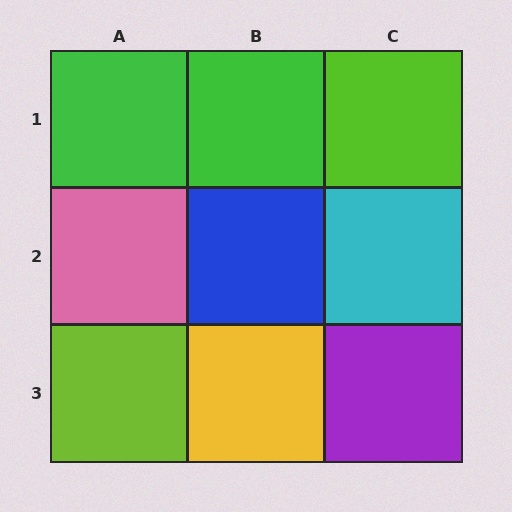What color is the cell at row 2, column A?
Pink.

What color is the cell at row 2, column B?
Blue.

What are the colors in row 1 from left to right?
Green, green, lime.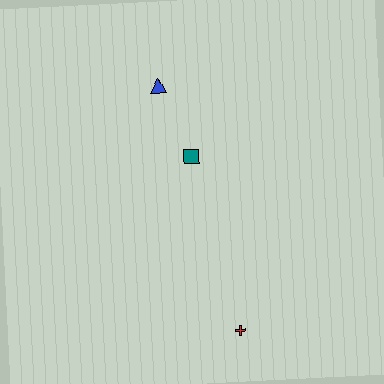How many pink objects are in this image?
There are no pink objects.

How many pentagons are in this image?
There are no pentagons.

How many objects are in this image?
There are 3 objects.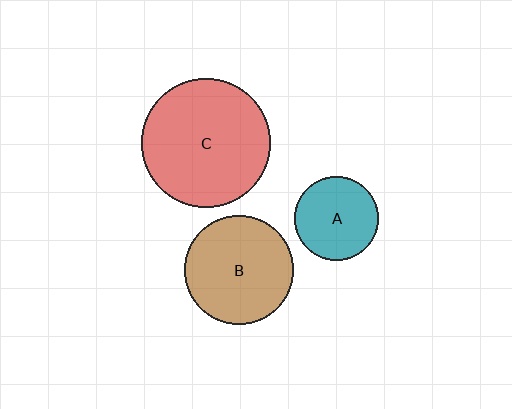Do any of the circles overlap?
No, none of the circles overlap.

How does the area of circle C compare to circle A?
Approximately 2.4 times.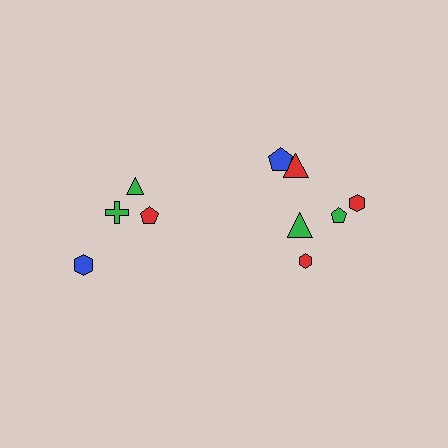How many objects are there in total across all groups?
There are 10 objects.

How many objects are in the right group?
There are 6 objects.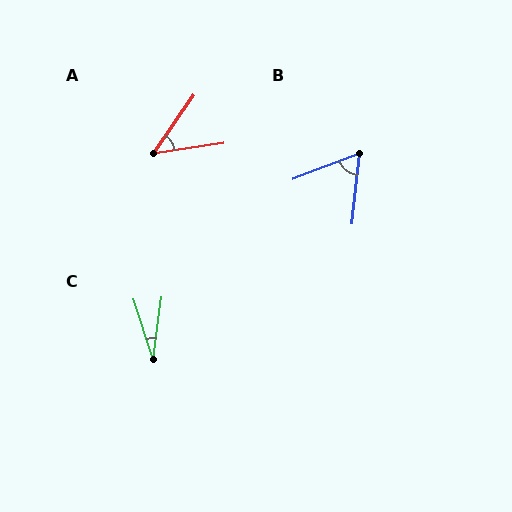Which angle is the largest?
B, at approximately 63 degrees.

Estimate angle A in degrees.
Approximately 47 degrees.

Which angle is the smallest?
C, at approximately 26 degrees.